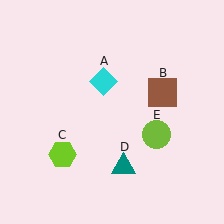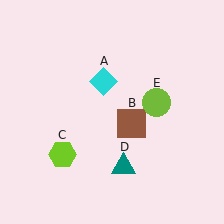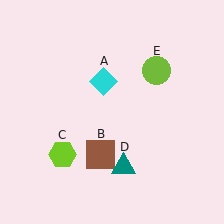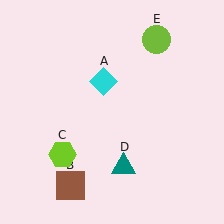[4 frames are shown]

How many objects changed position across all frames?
2 objects changed position: brown square (object B), lime circle (object E).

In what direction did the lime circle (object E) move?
The lime circle (object E) moved up.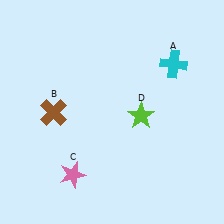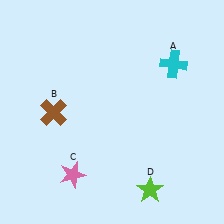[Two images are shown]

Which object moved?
The lime star (D) moved down.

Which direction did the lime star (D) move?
The lime star (D) moved down.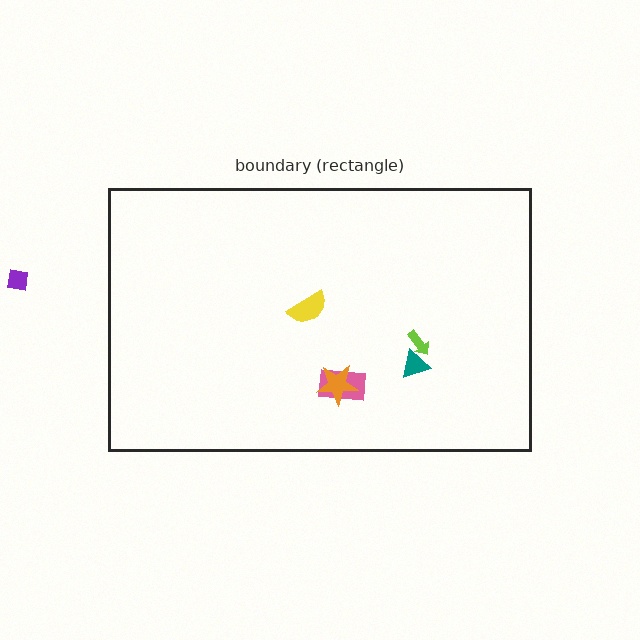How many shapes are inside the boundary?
5 inside, 1 outside.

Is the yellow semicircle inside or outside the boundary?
Inside.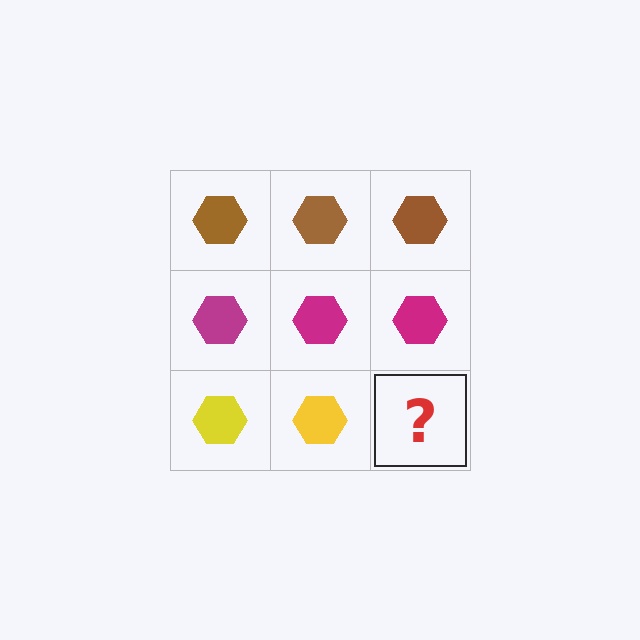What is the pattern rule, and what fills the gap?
The rule is that each row has a consistent color. The gap should be filled with a yellow hexagon.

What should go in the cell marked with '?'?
The missing cell should contain a yellow hexagon.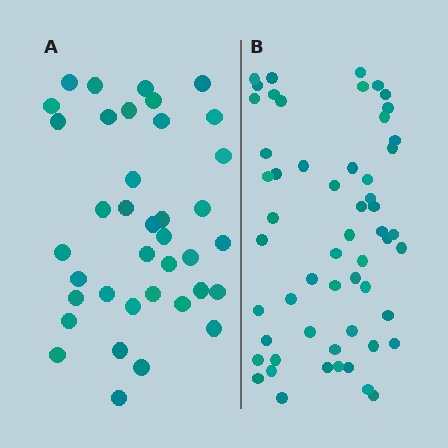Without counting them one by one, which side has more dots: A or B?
Region B (the right region) has more dots.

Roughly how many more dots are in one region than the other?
Region B has approximately 20 more dots than region A.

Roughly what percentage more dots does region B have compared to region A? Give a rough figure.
About 45% more.